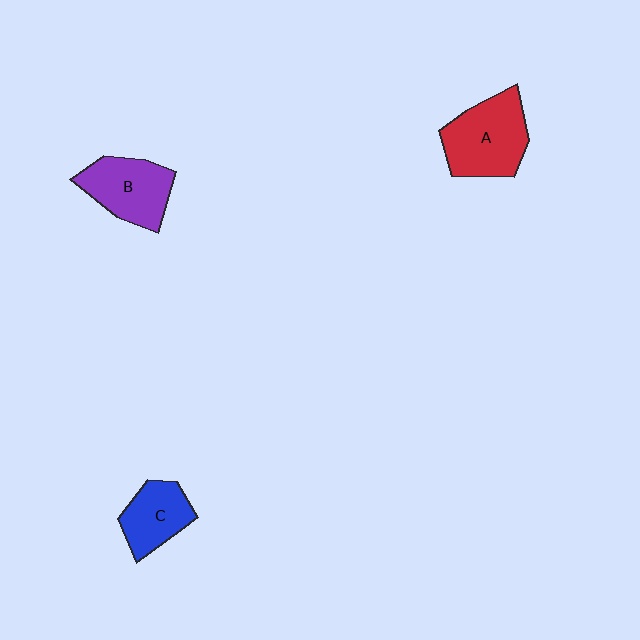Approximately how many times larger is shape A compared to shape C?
Approximately 1.5 times.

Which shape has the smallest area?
Shape C (blue).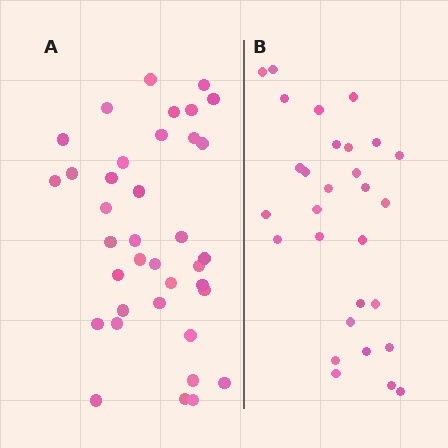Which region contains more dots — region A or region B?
Region A (the left region) has more dots.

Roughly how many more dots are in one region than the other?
Region A has roughly 8 or so more dots than region B.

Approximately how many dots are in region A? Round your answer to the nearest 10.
About 40 dots. (The exact count is 37, which rounds to 40.)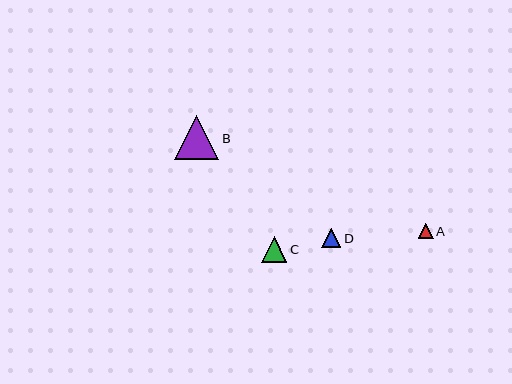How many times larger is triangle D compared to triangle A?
Triangle D is approximately 1.3 times the size of triangle A.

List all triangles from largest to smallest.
From largest to smallest: B, C, D, A.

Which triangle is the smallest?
Triangle A is the smallest with a size of approximately 15 pixels.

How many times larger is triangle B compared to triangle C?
Triangle B is approximately 1.8 times the size of triangle C.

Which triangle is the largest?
Triangle B is the largest with a size of approximately 44 pixels.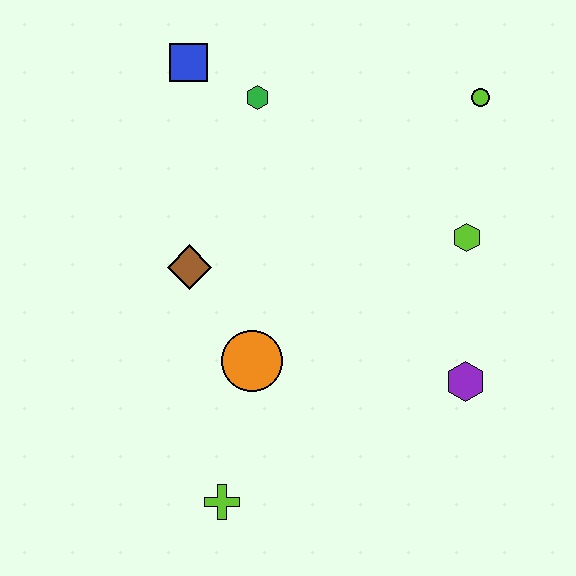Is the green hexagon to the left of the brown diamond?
No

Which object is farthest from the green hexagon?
The lime cross is farthest from the green hexagon.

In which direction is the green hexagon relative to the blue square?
The green hexagon is to the right of the blue square.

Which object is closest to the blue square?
The green hexagon is closest to the blue square.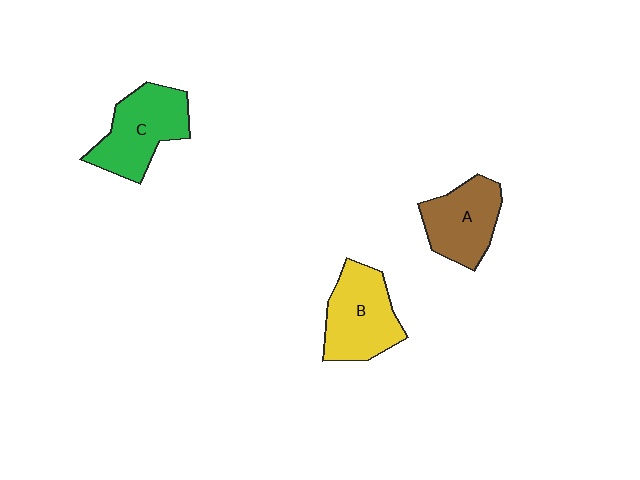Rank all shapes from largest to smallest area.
From largest to smallest: C (green), B (yellow), A (brown).